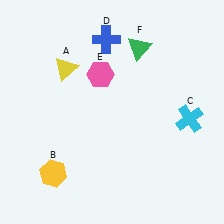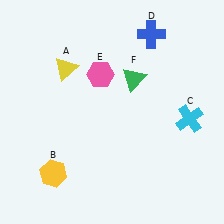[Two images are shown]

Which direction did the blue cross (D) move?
The blue cross (D) moved right.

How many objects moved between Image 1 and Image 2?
2 objects moved between the two images.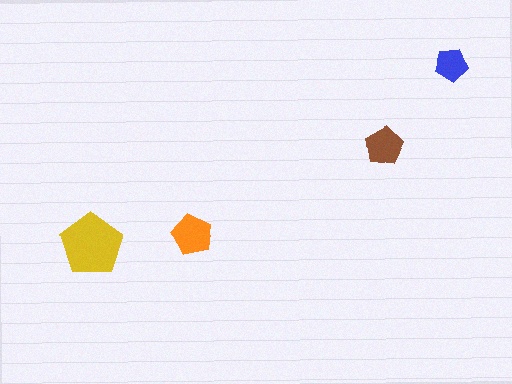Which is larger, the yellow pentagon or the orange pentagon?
The yellow one.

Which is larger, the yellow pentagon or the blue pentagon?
The yellow one.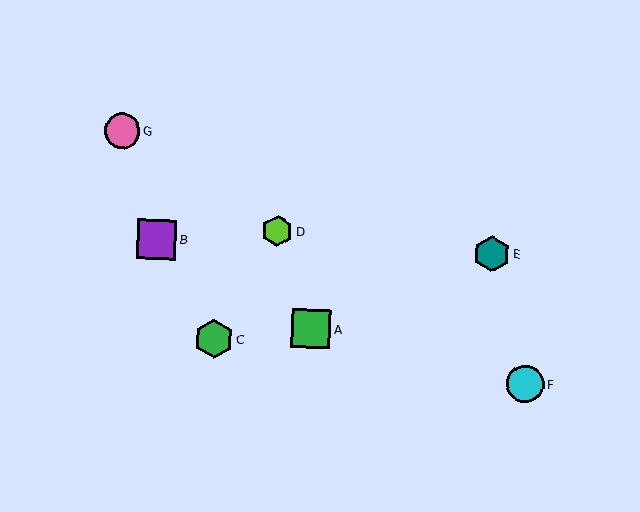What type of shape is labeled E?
Shape E is a teal hexagon.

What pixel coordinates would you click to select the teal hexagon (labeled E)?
Click at (492, 254) to select the teal hexagon E.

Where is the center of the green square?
The center of the green square is at (311, 328).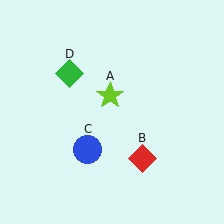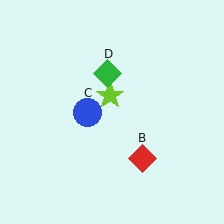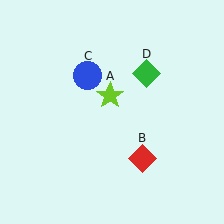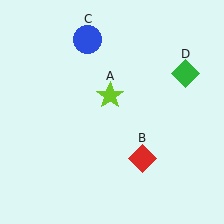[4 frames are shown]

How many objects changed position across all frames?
2 objects changed position: blue circle (object C), green diamond (object D).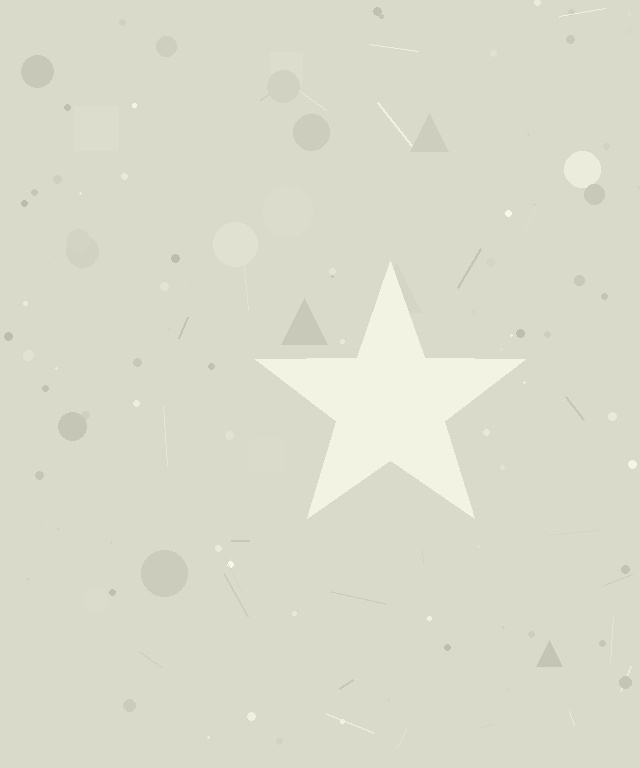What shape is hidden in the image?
A star is hidden in the image.